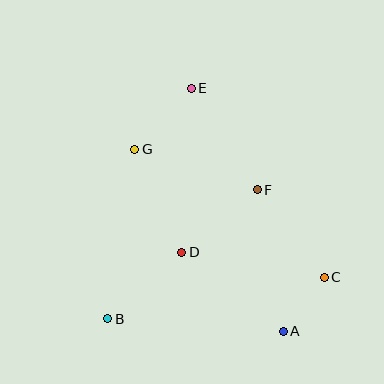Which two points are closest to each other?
Points A and C are closest to each other.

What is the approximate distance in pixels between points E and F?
The distance between E and F is approximately 121 pixels.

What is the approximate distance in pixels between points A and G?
The distance between A and G is approximately 235 pixels.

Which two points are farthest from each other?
Points A and E are farthest from each other.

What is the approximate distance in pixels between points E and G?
The distance between E and G is approximately 83 pixels.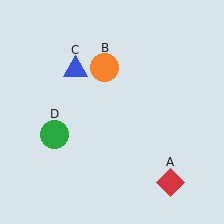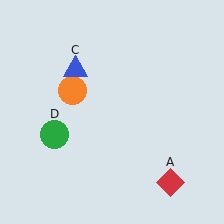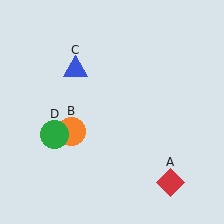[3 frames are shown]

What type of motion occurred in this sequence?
The orange circle (object B) rotated counterclockwise around the center of the scene.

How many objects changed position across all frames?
1 object changed position: orange circle (object B).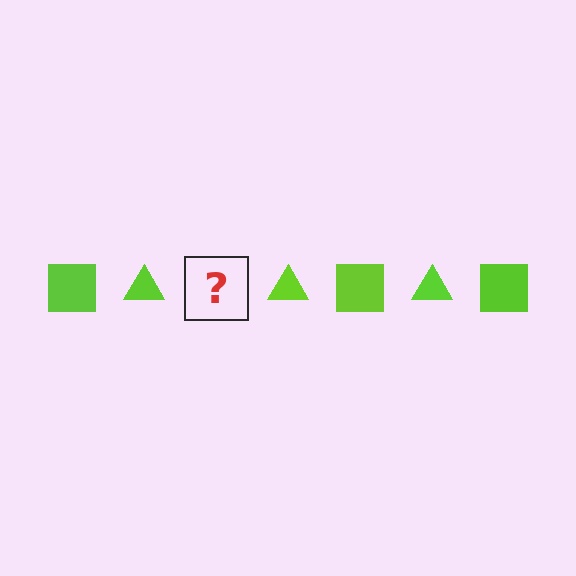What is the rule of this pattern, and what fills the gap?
The rule is that the pattern cycles through square, triangle shapes in lime. The gap should be filled with a lime square.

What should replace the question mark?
The question mark should be replaced with a lime square.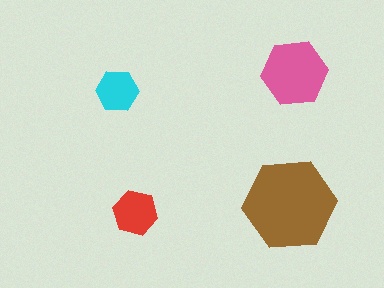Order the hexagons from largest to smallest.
the brown one, the pink one, the red one, the cyan one.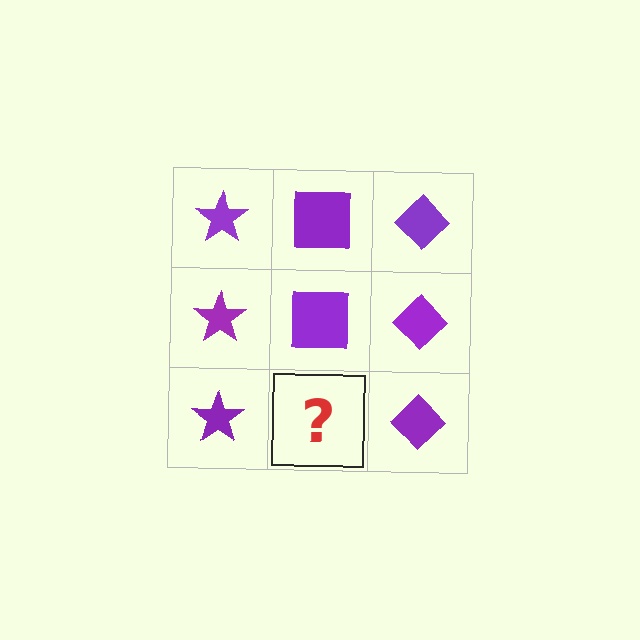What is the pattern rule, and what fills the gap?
The rule is that each column has a consistent shape. The gap should be filled with a purple square.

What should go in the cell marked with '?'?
The missing cell should contain a purple square.